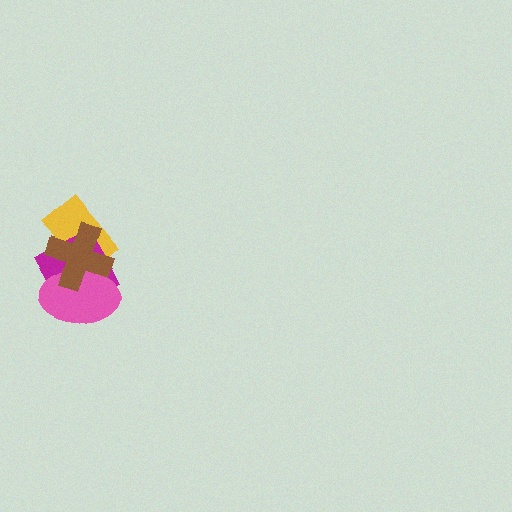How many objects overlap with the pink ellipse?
3 objects overlap with the pink ellipse.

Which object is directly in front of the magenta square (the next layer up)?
The pink ellipse is directly in front of the magenta square.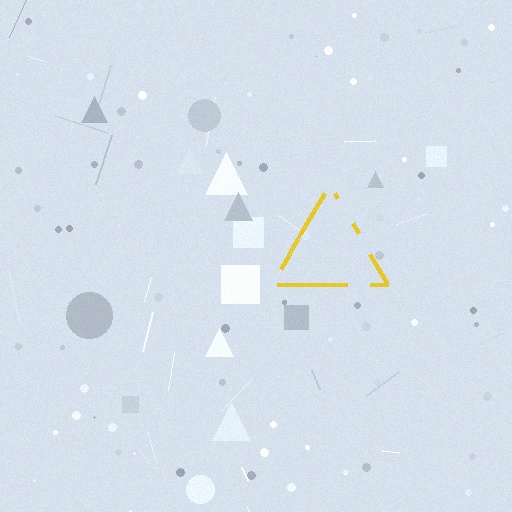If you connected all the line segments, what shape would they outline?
They would outline a triangle.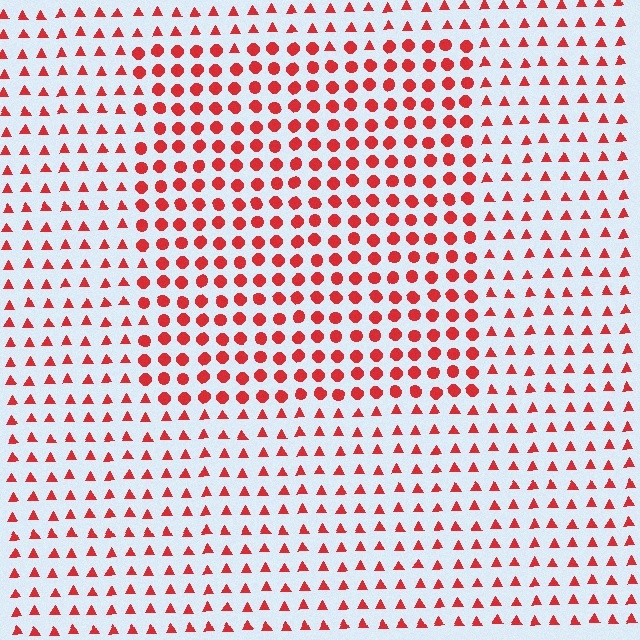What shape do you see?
I see a rectangle.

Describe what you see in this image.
The image is filled with small red elements arranged in a uniform grid. A rectangle-shaped region contains circles, while the surrounding area contains triangles. The boundary is defined purely by the change in element shape.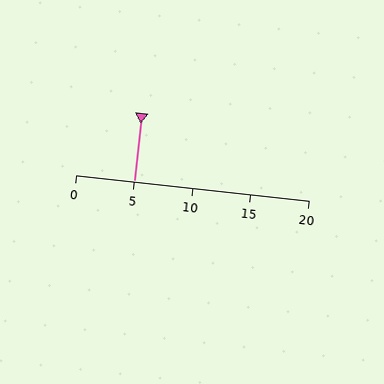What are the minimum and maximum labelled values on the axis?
The axis runs from 0 to 20.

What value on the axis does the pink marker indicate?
The marker indicates approximately 5.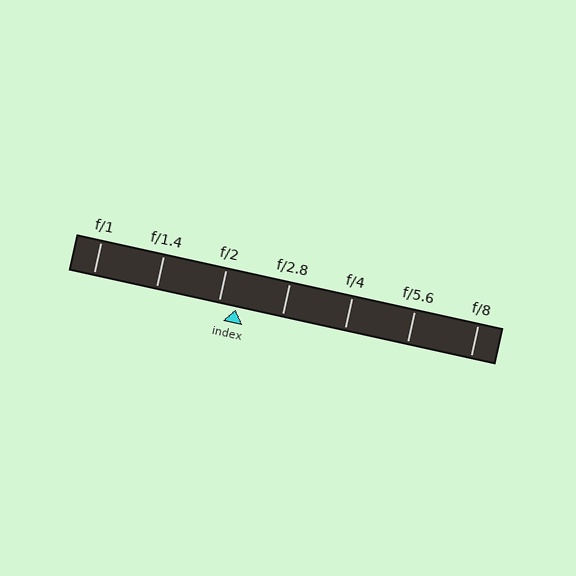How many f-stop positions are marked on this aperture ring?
There are 7 f-stop positions marked.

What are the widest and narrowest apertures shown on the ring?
The widest aperture shown is f/1 and the narrowest is f/8.